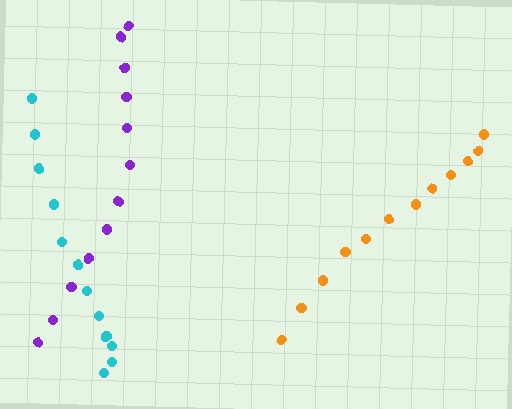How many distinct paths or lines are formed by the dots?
There are 3 distinct paths.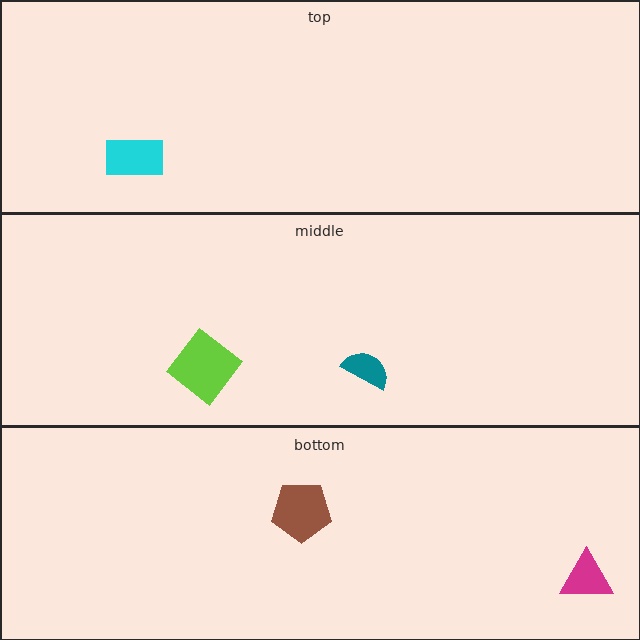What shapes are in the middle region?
The lime diamond, the teal semicircle.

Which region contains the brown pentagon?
The bottom region.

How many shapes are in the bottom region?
2.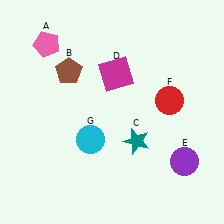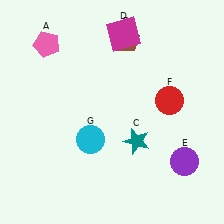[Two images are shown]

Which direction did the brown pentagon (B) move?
The brown pentagon (B) moved right.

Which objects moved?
The objects that moved are: the brown pentagon (B), the magenta square (D).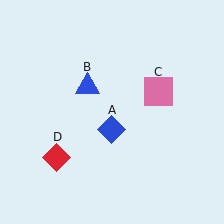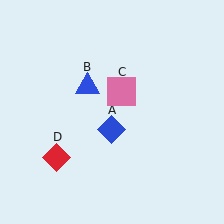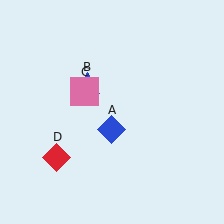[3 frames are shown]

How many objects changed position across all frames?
1 object changed position: pink square (object C).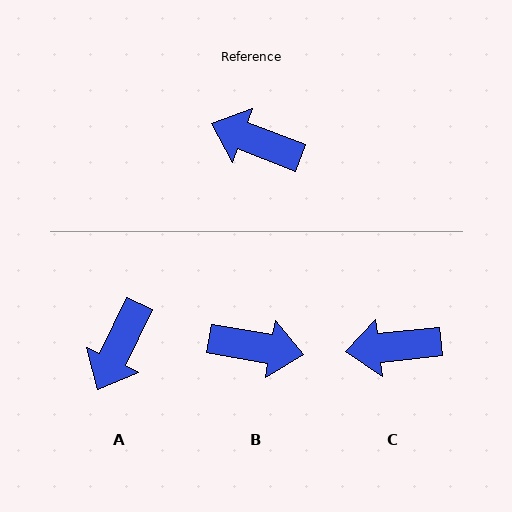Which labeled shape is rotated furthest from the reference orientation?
B, about 169 degrees away.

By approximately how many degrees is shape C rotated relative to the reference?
Approximately 28 degrees counter-clockwise.